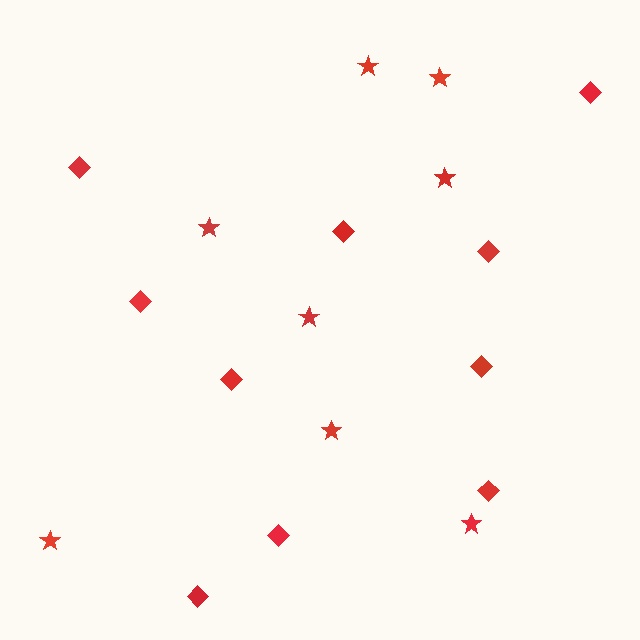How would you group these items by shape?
There are 2 groups: one group of stars (8) and one group of diamonds (10).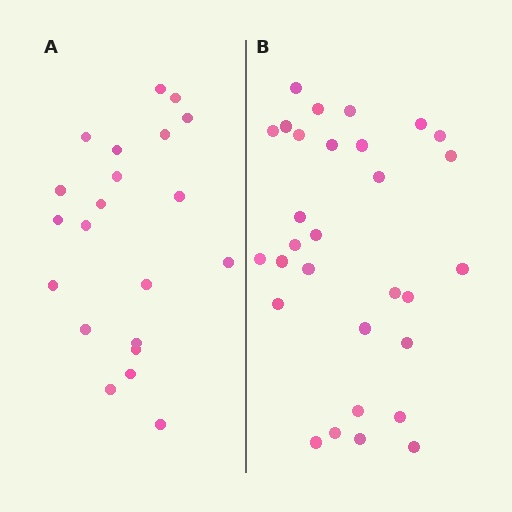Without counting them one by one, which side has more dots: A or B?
Region B (the right region) has more dots.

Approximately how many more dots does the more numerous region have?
Region B has roughly 8 or so more dots than region A.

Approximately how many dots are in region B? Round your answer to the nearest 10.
About 30 dots.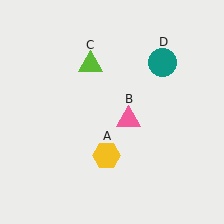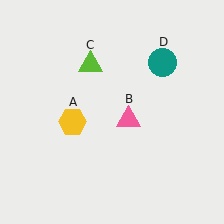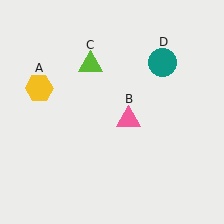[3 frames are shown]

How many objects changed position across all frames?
1 object changed position: yellow hexagon (object A).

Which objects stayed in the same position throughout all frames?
Pink triangle (object B) and lime triangle (object C) and teal circle (object D) remained stationary.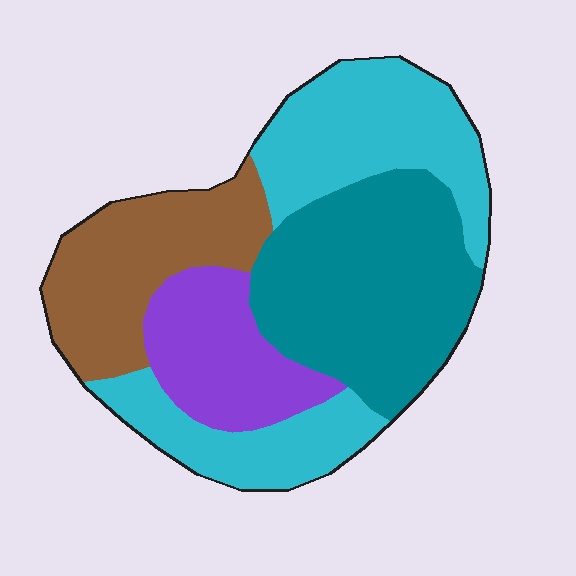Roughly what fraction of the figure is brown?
Brown takes up about one fifth (1/5) of the figure.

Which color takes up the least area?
Purple, at roughly 15%.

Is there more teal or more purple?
Teal.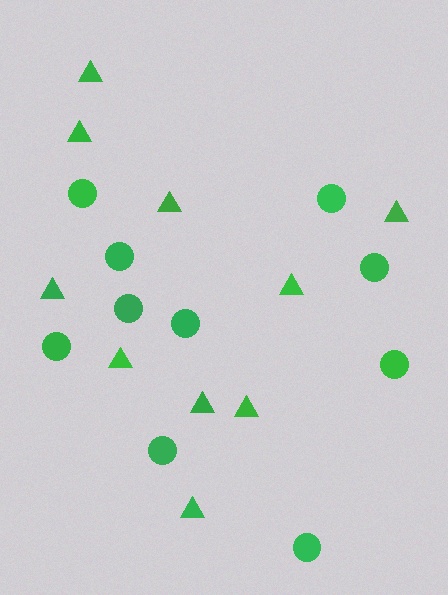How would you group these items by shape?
There are 2 groups: one group of triangles (10) and one group of circles (10).